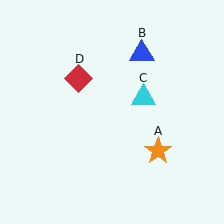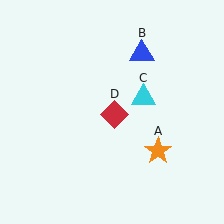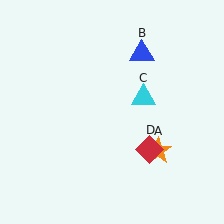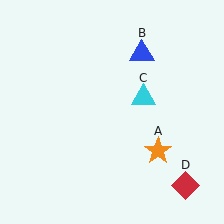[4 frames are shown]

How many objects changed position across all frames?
1 object changed position: red diamond (object D).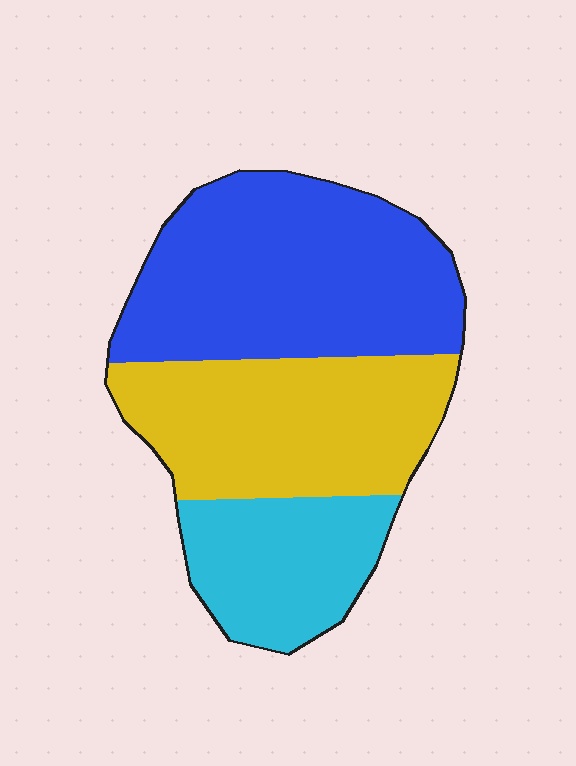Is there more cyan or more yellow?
Yellow.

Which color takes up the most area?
Blue, at roughly 45%.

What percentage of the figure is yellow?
Yellow covers around 35% of the figure.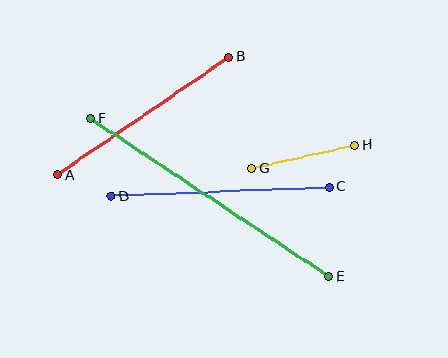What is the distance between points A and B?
The distance is approximately 208 pixels.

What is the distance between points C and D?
The distance is approximately 218 pixels.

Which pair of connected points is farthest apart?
Points E and F are farthest apart.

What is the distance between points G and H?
The distance is approximately 106 pixels.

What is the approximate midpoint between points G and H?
The midpoint is at approximately (303, 157) pixels.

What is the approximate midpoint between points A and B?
The midpoint is at approximately (143, 116) pixels.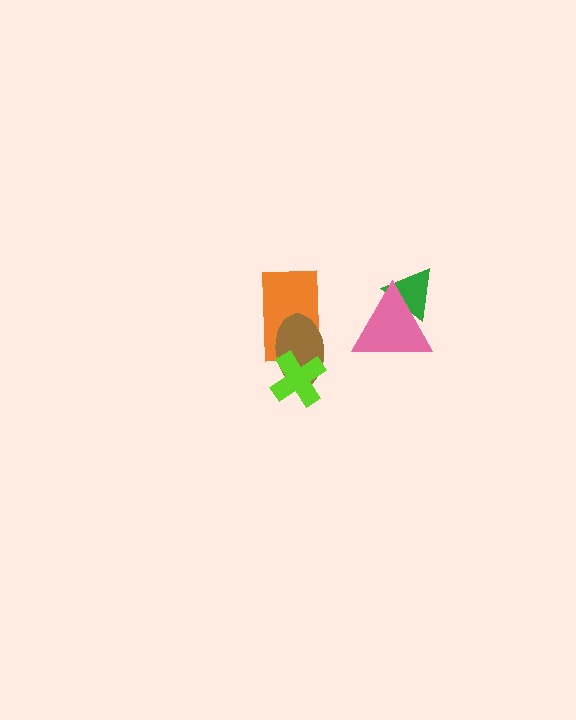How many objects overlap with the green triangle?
1 object overlaps with the green triangle.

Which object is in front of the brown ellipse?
The lime cross is in front of the brown ellipse.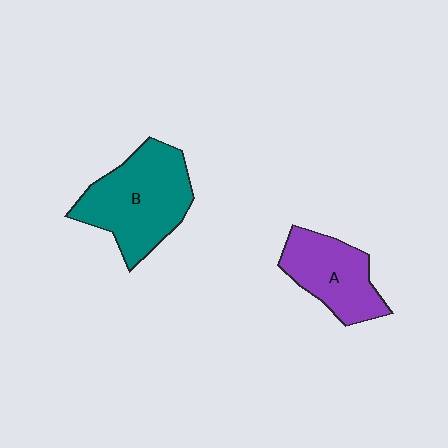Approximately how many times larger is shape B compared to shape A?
Approximately 1.4 times.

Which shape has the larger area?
Shape B (teal).